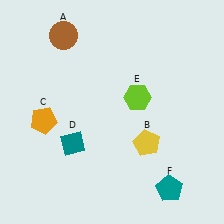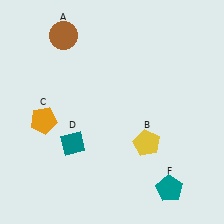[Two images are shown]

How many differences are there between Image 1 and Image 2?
There is 1 difference between the two images.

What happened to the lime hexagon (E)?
The lime hexagon (E) was removed in Image 2. It was in the top-right area of Image 1.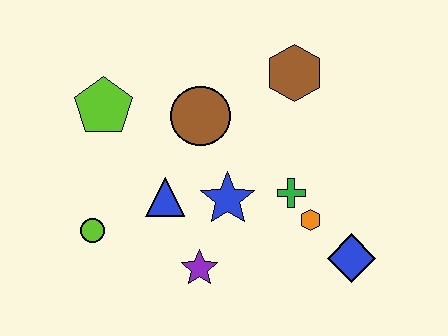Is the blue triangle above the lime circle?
Yes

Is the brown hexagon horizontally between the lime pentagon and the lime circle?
No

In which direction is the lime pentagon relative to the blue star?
The lime pentagon is to the left of the blue star.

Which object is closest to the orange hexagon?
The green cross is closest to the orange hexagon.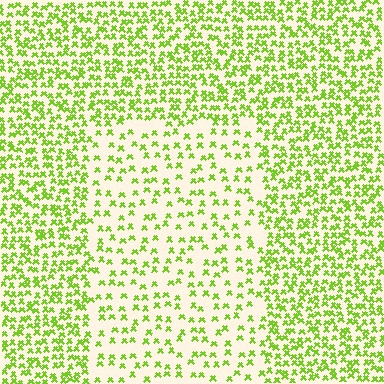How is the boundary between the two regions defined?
The boundary is defined by a change in element density (approximately 2.1x ratio). All elements are the same color, size, and shape.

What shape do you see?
I see a rectangle.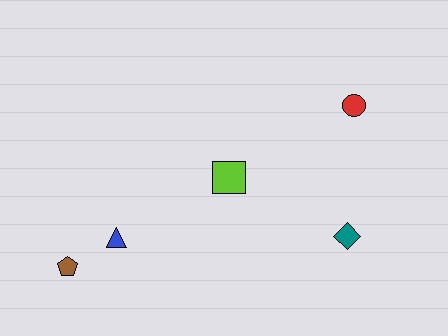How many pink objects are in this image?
There are no pink objects.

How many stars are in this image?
There are no stars.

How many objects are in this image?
There are 5 objects.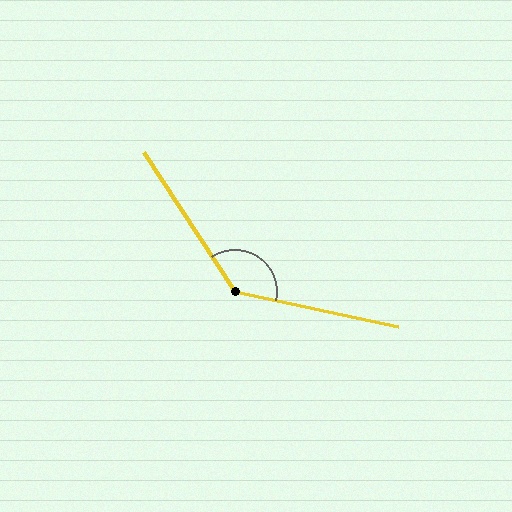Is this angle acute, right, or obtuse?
It is obtuse.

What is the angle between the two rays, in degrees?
Approximately 135 degrees.